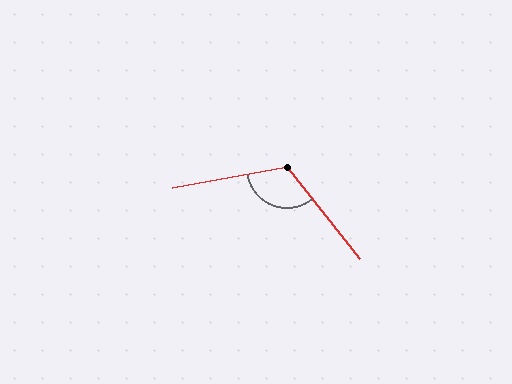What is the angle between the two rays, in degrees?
Approximately 118 degrees.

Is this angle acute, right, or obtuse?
It is obtuse.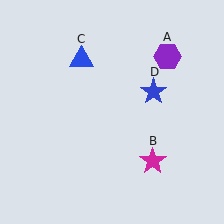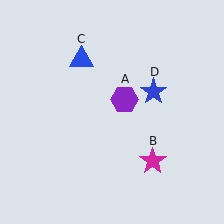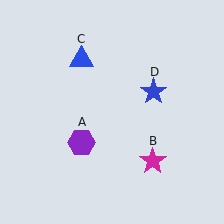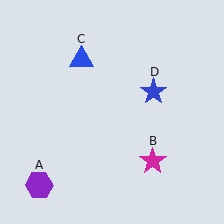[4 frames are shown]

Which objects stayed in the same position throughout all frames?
Magenta star (object B) and blue triangle (object C) and blue star (object D) remained stationary.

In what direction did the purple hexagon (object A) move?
The purple hexagon (object A) moved down and to the left.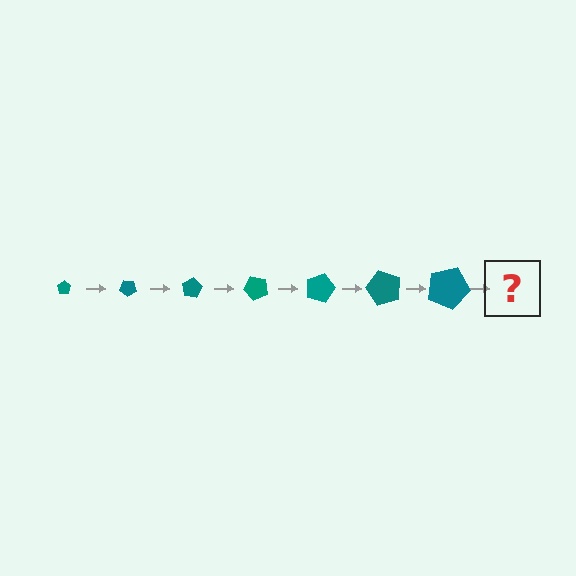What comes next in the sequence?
The next element should be a pentagon, larger than the previous one and rotated 280 degrees from the start.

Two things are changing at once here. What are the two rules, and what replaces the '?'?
The two rules are that the pentagon grows larger each step and it rotates 40 degrees each step. The '?' should be a pentagon, larger than the previous one and rotated 280 degrees from the start.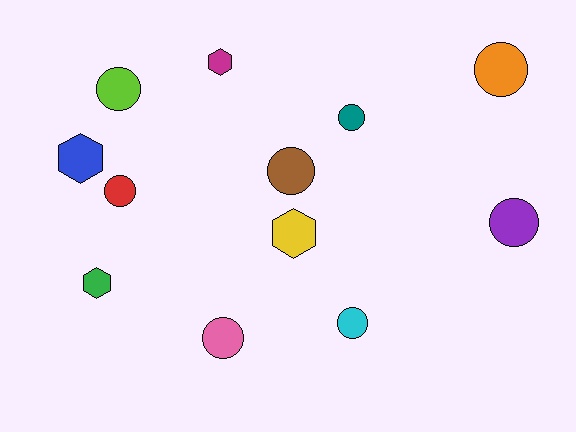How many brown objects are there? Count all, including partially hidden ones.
There is 1 brown object.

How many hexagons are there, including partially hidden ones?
There are 4 hexagons.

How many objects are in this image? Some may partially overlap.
There are 12 objects.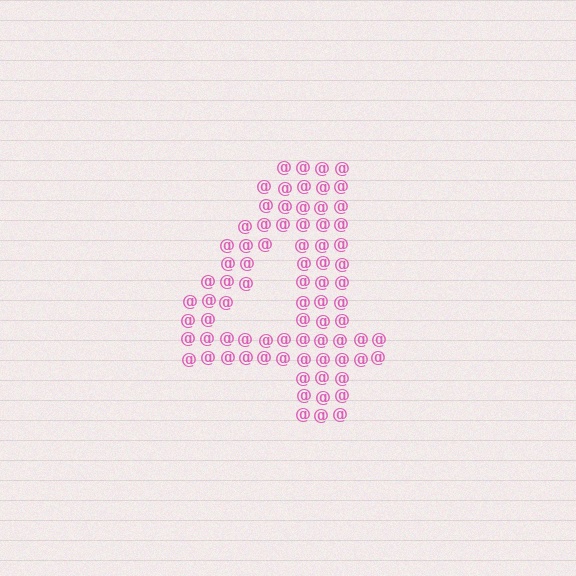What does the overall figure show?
The overall figure shows the digit 4.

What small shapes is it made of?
It is made of small at signs.